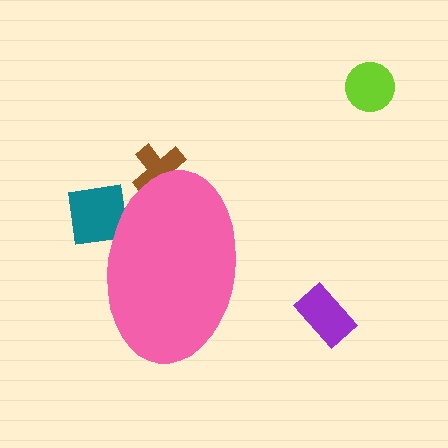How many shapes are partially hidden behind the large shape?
2 shapes are partially hidden.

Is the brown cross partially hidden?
Yes, the brown cross is partially hidden behind the pink ellipse.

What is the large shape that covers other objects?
A pink ellipse.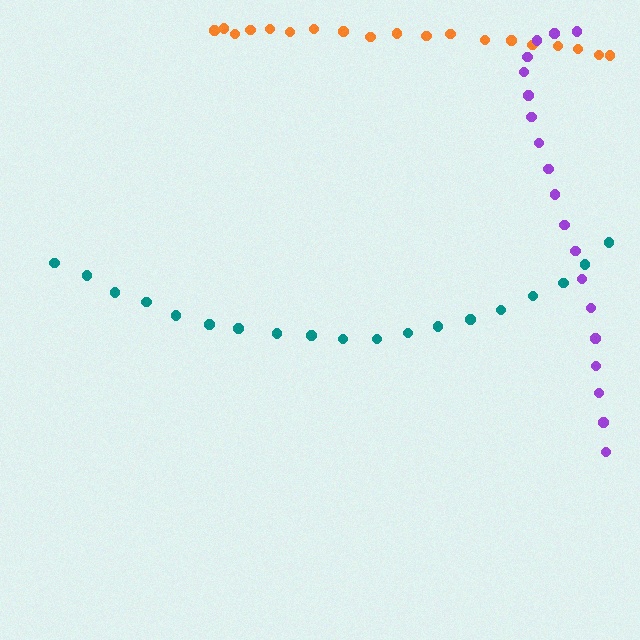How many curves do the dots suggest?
There are 3 distinct paths.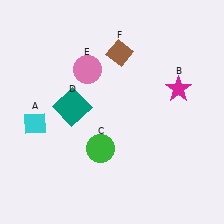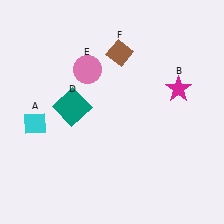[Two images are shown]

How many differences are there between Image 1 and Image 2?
There is 1 difference between the two images.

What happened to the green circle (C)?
The green circle (C) was removed in Image 2. It was in the bottom-left area of Image 1.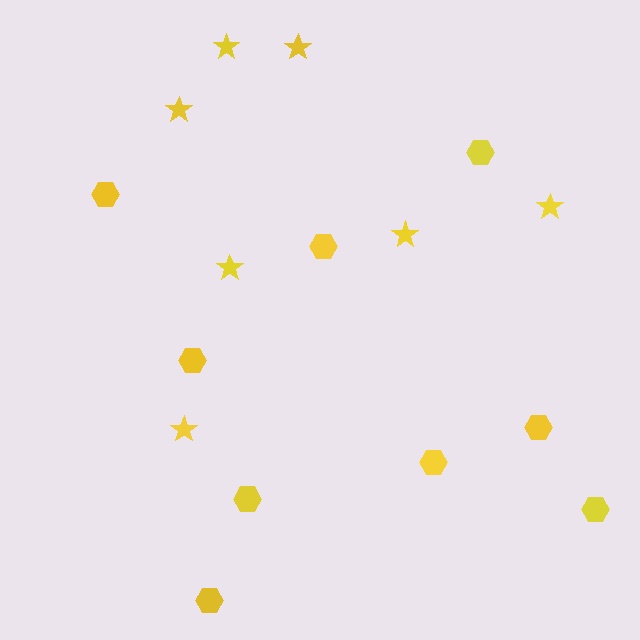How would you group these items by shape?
There are 2 groups: one group of hexagons (9) and one group of stars (7).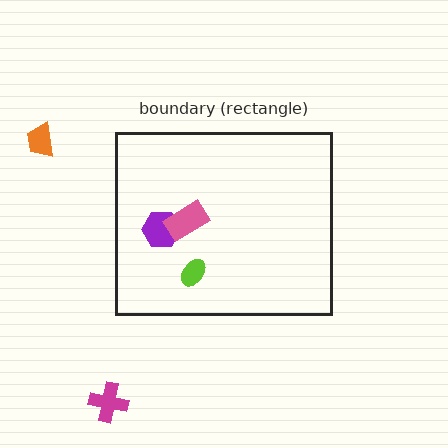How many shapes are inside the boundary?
3 inside, 2 outside.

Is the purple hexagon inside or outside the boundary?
Inside.